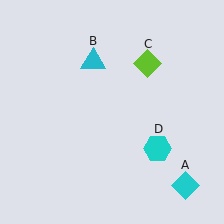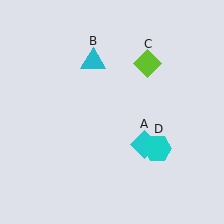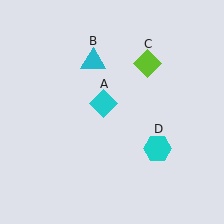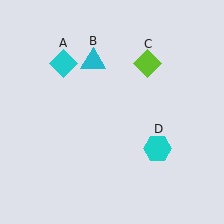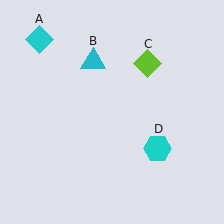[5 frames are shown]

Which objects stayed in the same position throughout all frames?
Cyan triangle (object B) and lime diamond (object C) and cyan hexagon (object D) remained stationary.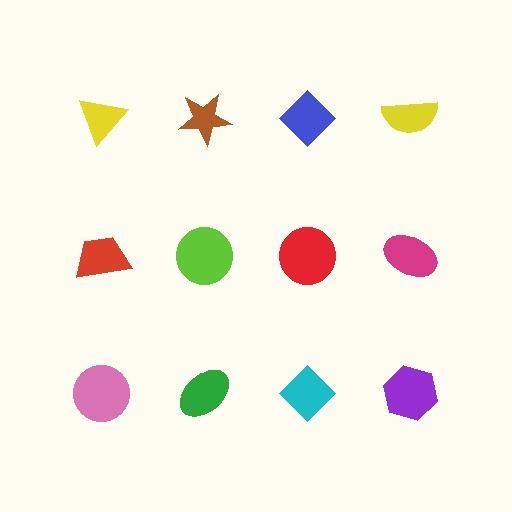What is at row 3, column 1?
A pink circle.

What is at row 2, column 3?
A red circle.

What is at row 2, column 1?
A red trapezoid.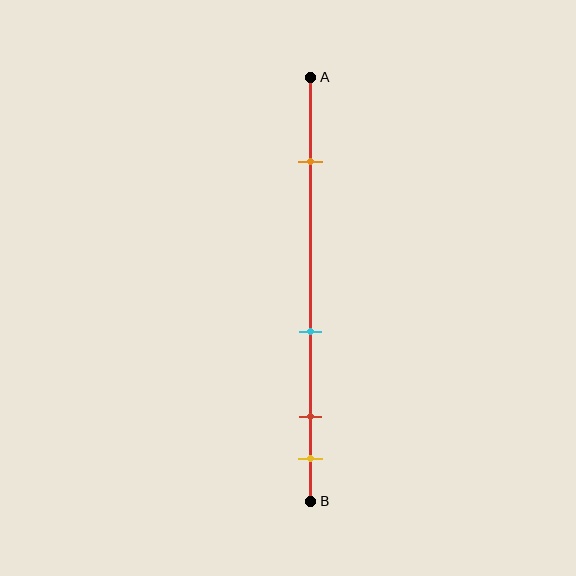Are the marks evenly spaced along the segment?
No, the marks are not evenly spaced.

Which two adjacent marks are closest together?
The red and yellow marks are the closest adjacent pair.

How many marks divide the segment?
There are 4 marks dividing the segment.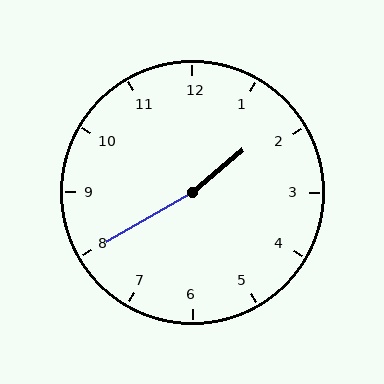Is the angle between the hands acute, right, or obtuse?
It is obtuse.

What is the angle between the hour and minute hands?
Approximately 170 degrees.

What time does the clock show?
1:40.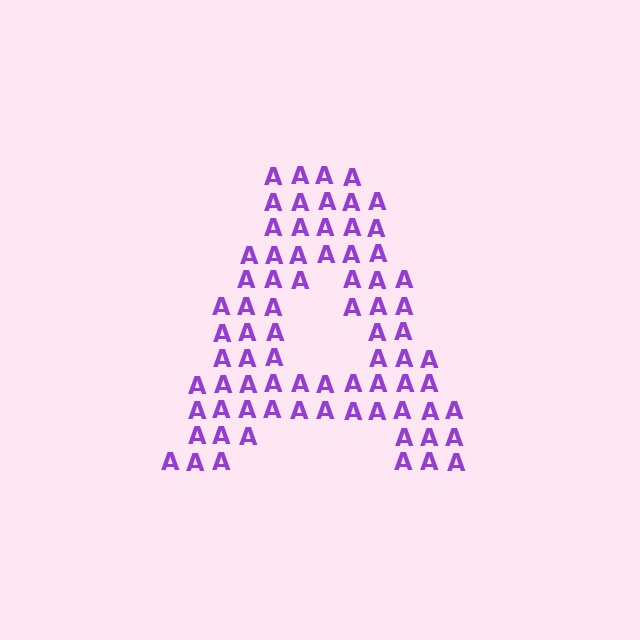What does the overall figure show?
The overall figure shows the letter A.